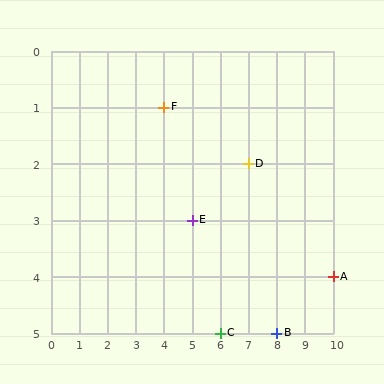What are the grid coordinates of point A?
Point A is at grid coordinates (10, 4).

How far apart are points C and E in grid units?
Points C and E are 1 column and 2 rows apart (about 2.2 grid units diagonally).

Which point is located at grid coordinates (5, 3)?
Point E is at (5, 3).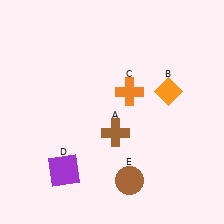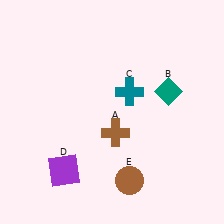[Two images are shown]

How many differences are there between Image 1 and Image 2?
There are 2 differences between the two images.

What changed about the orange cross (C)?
In Image 1, C is orange. In Image 2, it changed to teal.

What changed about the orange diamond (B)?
In Image 1, B is orange. In Image 2, it changed to teal.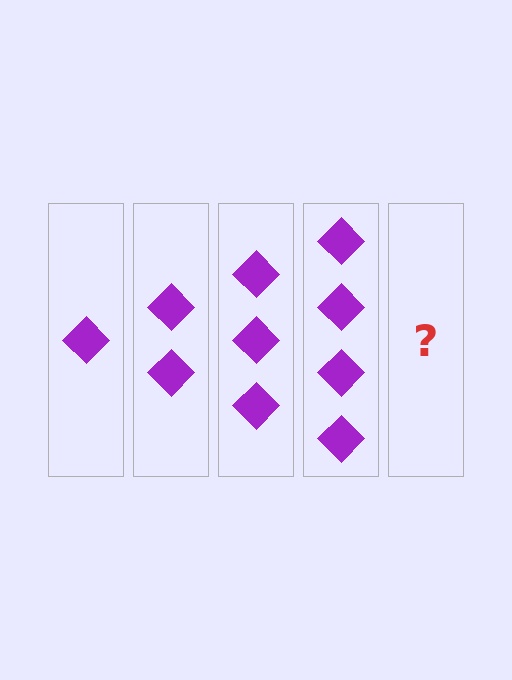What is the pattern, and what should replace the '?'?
The pattern is that each step adds one more diamond. The '?' should be 5 diamonds.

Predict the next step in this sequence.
The next step is 5 diamonds.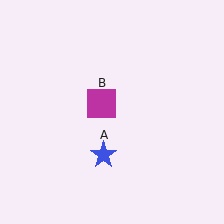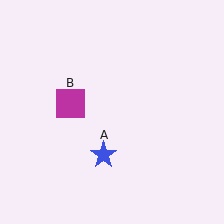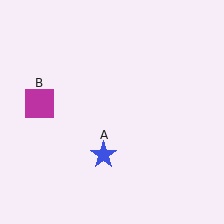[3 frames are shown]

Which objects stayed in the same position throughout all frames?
Blue star (object A) remained stationary.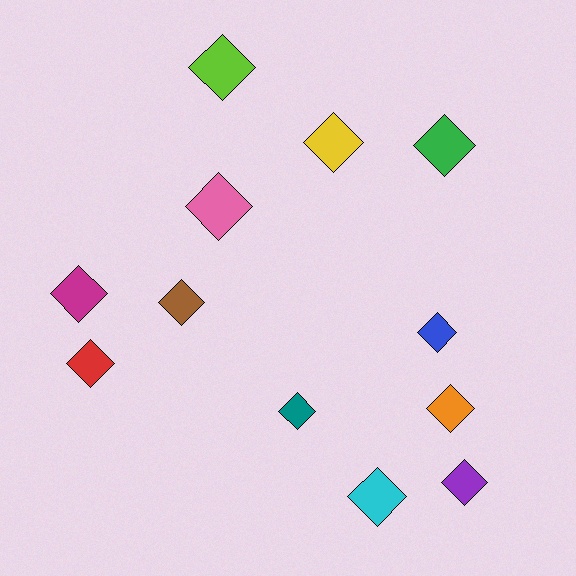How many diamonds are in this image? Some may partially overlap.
There are 12 diamonds.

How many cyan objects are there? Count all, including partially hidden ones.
There is 1 cyan object.